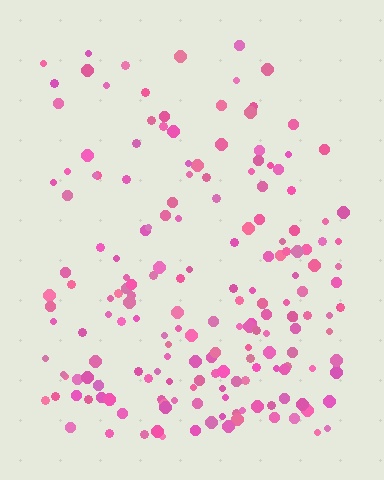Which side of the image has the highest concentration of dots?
The bottom.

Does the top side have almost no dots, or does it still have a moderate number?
Still a moderate number, just noticeably fewer than the bottom.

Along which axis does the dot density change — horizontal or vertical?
Vertical.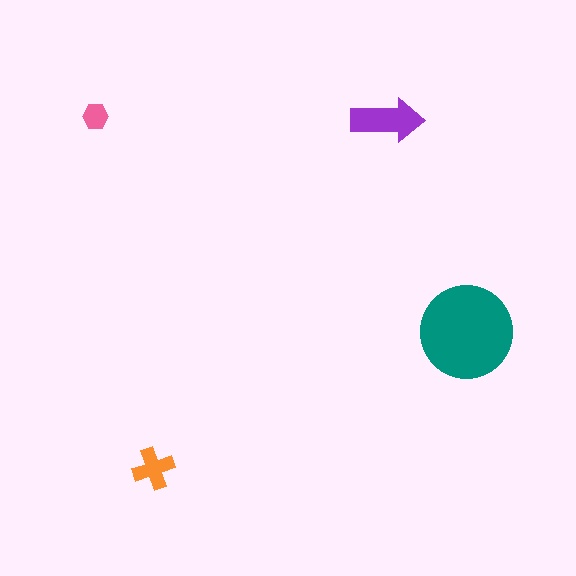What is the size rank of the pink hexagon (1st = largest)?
4th.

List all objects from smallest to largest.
The pink hexagon, the orange cross, the purple arrow, the teal circle.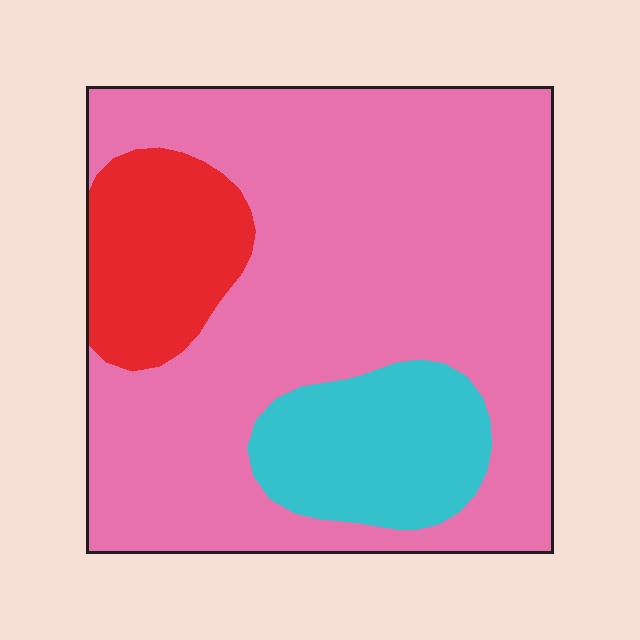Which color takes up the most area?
Pink, at roughly 70%.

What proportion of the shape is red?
Red covers around 15% of the shape.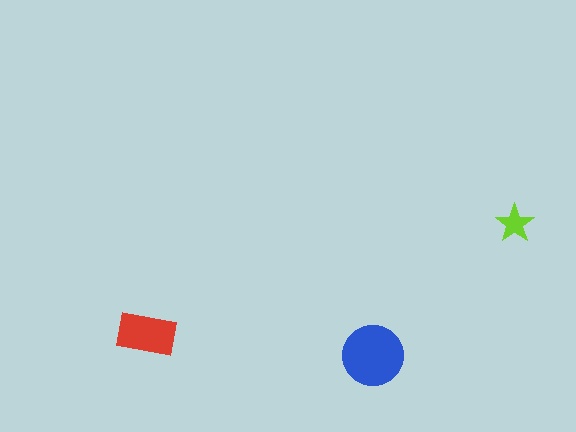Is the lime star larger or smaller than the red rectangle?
Smaller.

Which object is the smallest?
The lime star.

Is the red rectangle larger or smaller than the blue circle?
Smaller.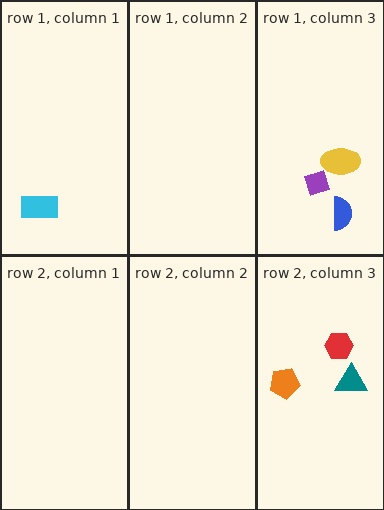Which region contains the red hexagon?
The row 2, column 3 region.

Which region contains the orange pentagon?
The row 2, column 3 region.